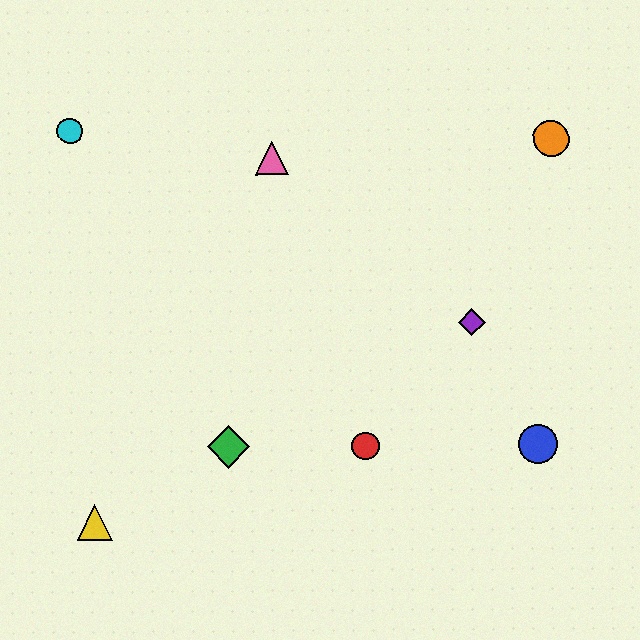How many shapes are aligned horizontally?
3 shapes (the red circle, the blue circle, the green diamond) are aligned horizontally.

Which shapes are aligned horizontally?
The red circle, the blue circle, the green diamond are aligned horizontally.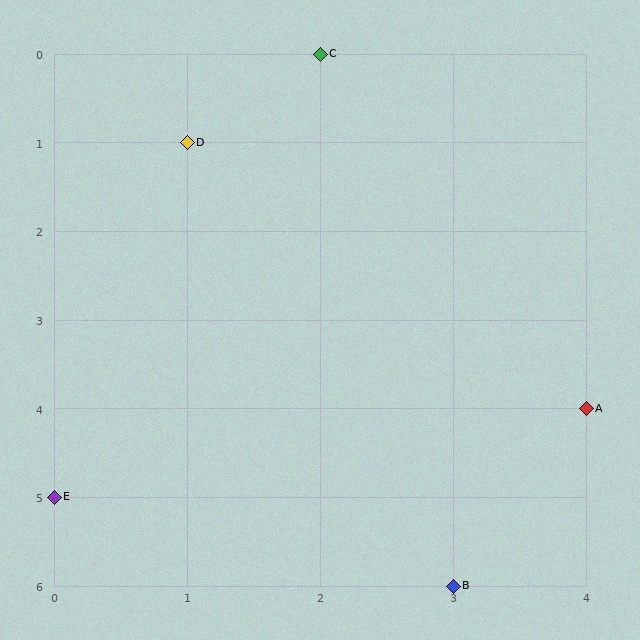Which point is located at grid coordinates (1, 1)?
Point D is at (1, 1).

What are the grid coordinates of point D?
Point D is at grid coordinates (1, 1).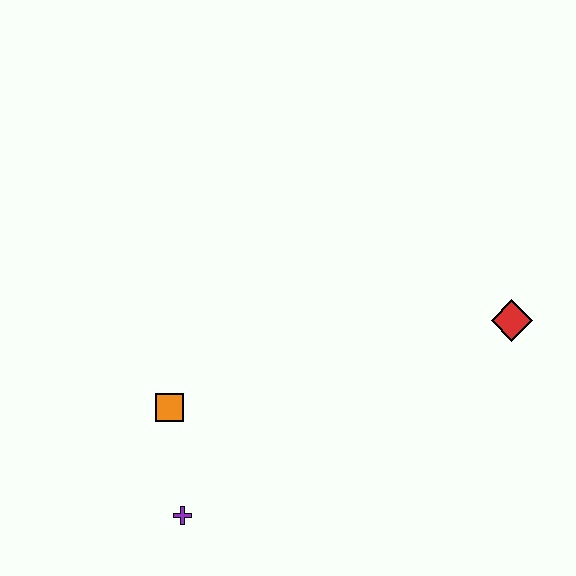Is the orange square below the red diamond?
Yes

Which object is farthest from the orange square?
The red diamond is farthest from the orange square.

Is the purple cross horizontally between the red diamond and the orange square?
Yes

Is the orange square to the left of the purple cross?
Yes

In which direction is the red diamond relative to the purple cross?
The red diamond is to the right of the purple cross.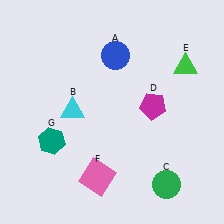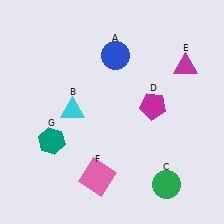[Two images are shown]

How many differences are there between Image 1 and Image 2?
There is 1 difference between the two images.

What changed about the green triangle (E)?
In Image 1, E is green. In Image 2, it changed to magenta.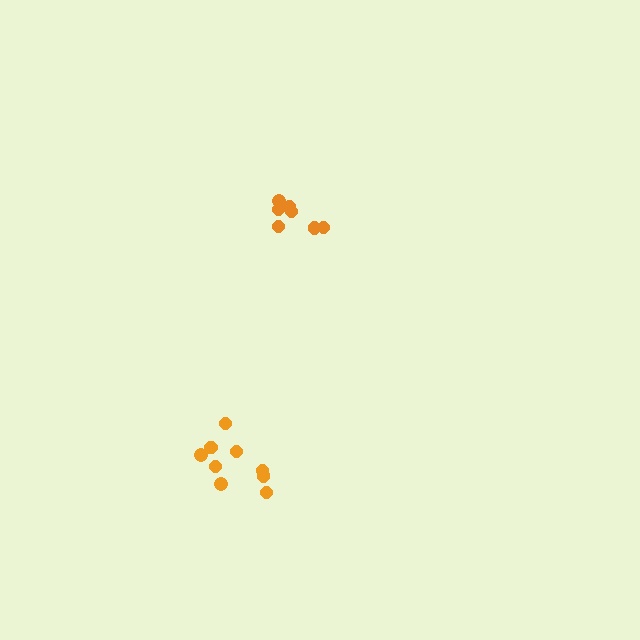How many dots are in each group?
Group 1: 9 dots, Group 2: 7 dots (16 total).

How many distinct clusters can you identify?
There are 2 distinct clusters.